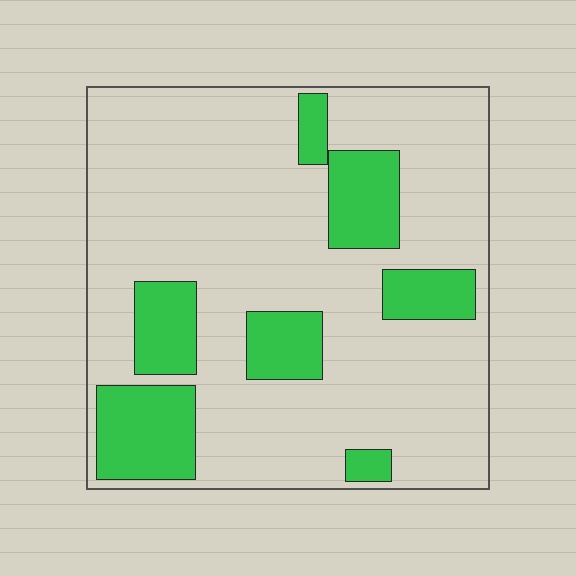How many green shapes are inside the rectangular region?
7.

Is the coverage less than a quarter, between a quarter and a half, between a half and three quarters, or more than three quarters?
Less than a quarter.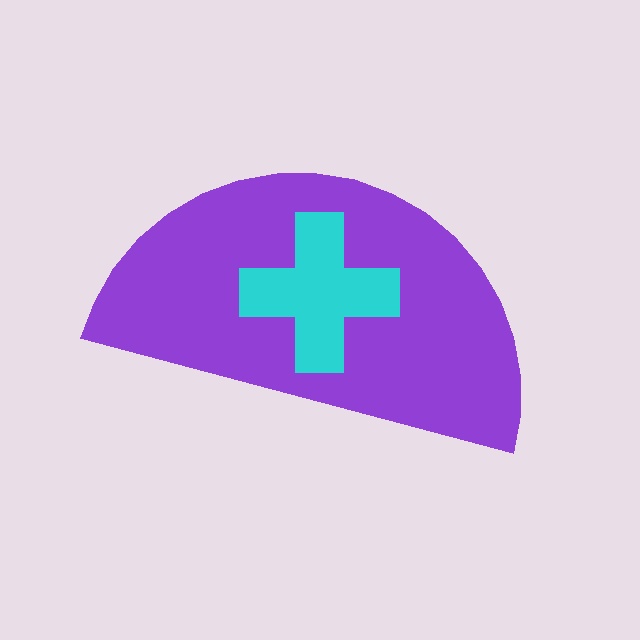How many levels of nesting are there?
2.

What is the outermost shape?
The purple semicircle.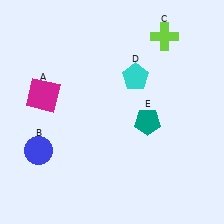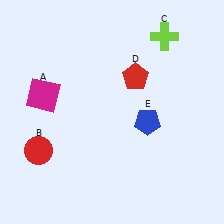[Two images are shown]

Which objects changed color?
B changed from blue to red. D changed from cyan to red. E changed from teal to blue.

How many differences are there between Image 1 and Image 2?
There are 3 differences between the two images.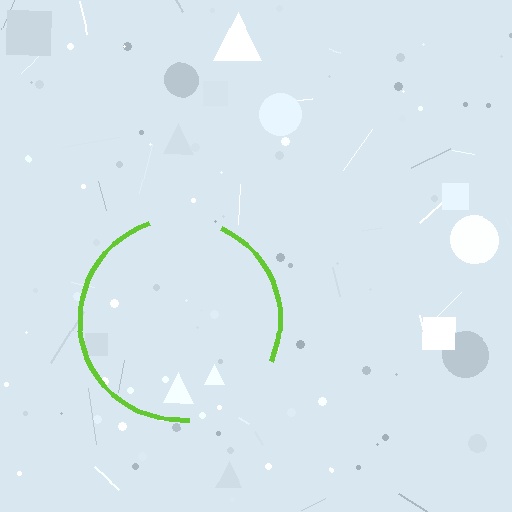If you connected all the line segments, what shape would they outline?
They would outline a circle.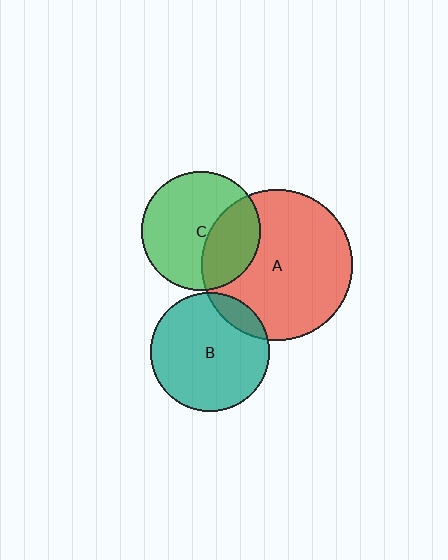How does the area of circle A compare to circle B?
Approximately 1.6 times.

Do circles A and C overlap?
Yes.